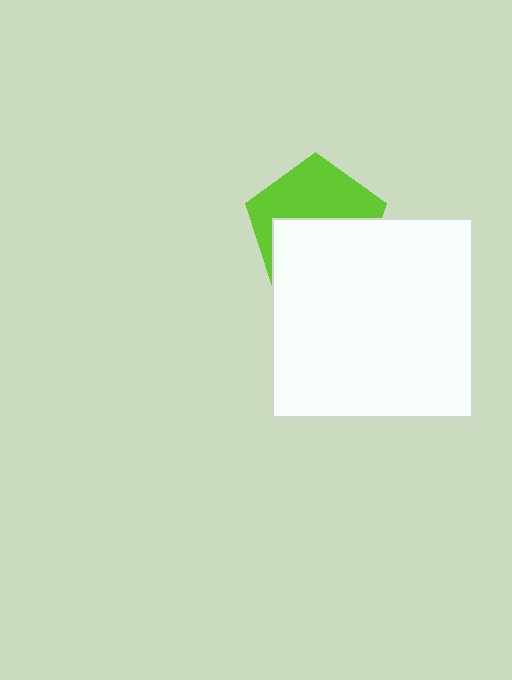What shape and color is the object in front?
The object in front is a white square.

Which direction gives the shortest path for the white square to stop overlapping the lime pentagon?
Moving down gives the shortest separation.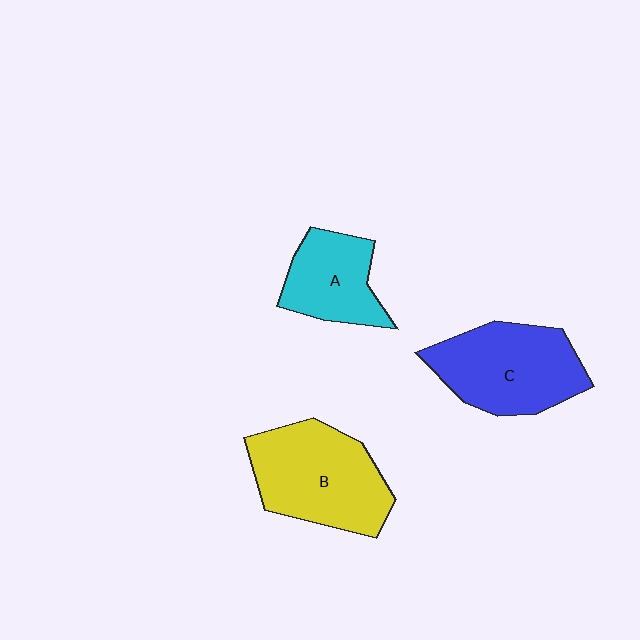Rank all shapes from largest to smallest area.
From largest to smallest: B (yellow), C (blue), A (cyan).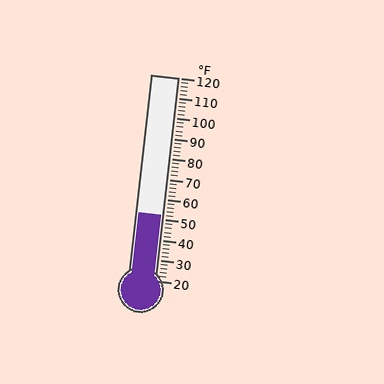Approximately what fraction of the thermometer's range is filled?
The thermometer is filled to approximately 30% of its range.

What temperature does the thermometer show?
The thermometer shows approximately 52°F.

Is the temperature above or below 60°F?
The temperature is below 60°F.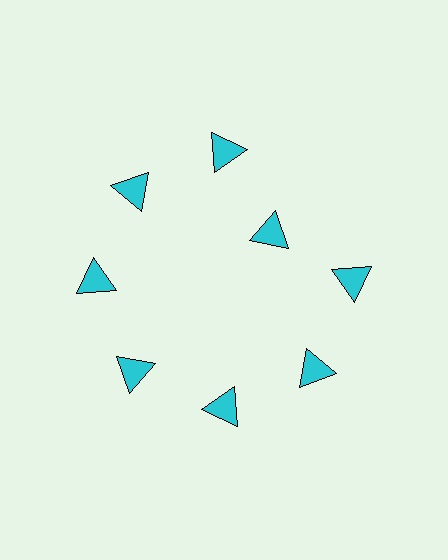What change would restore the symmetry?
The symmetry would be restored by moving it outward, back onto the ring so that all 8 triangles sit at equal angles and equal distance from the center.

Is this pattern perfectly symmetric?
No. The 8 cyan triangles are arranged in a ring, but one element near the 2 o'clock position is pulled inward toward the center, breaking the 8-fold rotational symmetry.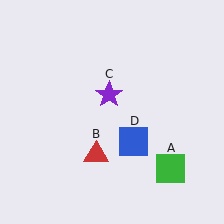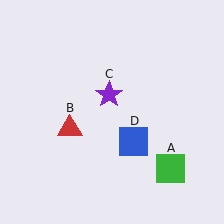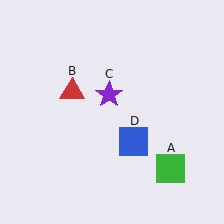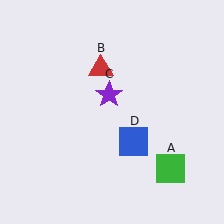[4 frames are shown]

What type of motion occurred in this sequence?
The red triangle (object B) rotated clockwise around the center of the scene.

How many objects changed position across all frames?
1 object changed position: red triangle (object B).